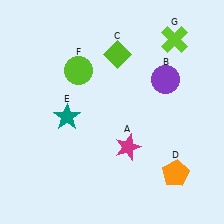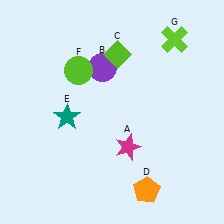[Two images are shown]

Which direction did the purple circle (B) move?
The purple circle (B) moved left.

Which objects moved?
The objects that moved are: the purple circle (B), the orange pentagon (D).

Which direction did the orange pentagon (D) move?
The orange pentagon (D) moved left.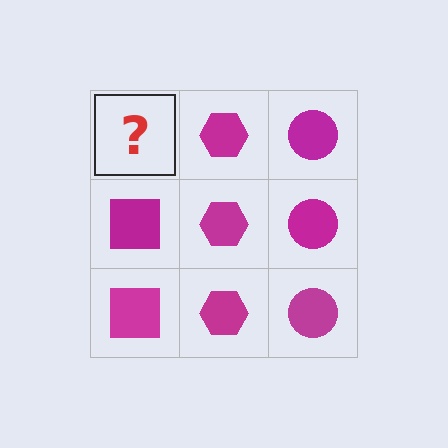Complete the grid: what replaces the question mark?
The question mark should be replaced with a magenta square.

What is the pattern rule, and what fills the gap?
The rule is that each column has a consistent shape. The gap should be filled with a magenta square.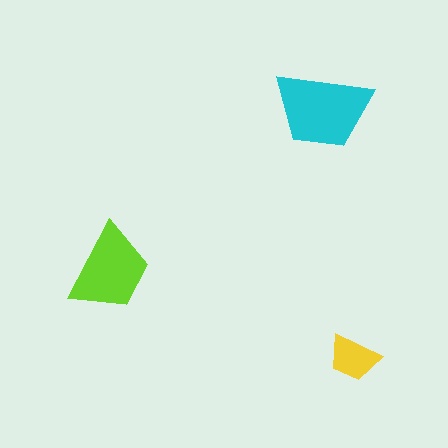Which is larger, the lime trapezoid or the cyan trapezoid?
The cyan one.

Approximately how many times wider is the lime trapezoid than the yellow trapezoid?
About 1.5 times wider.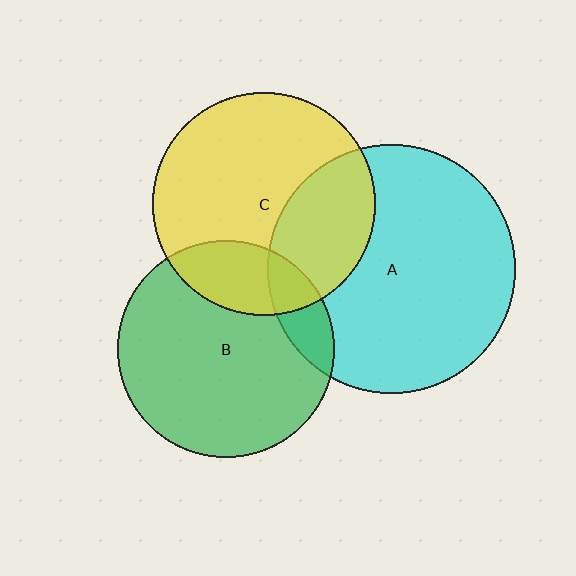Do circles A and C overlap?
Yes.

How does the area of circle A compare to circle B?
Approximately 1.3 times.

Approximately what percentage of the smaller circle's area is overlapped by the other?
Approximately 30%.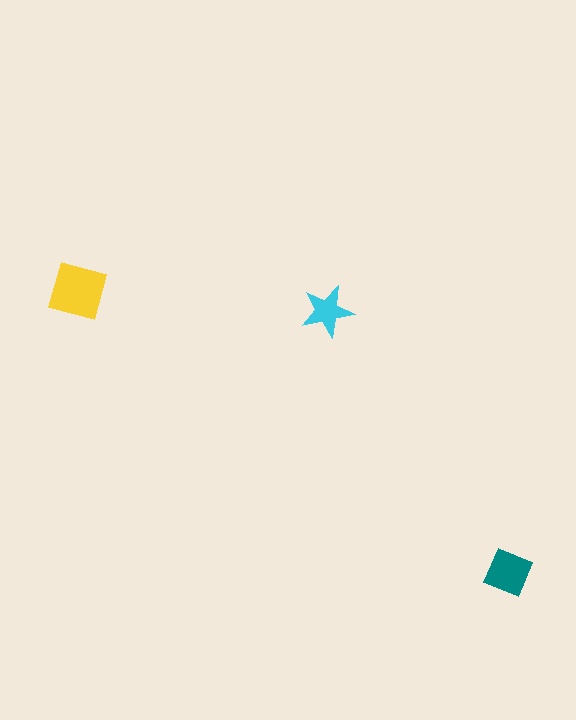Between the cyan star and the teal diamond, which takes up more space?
The teal diamond.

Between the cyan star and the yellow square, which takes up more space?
The yellow square.